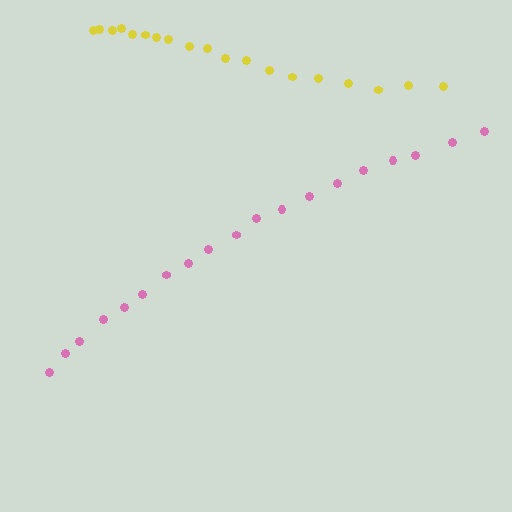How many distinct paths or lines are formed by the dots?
There are 2 distinct paths.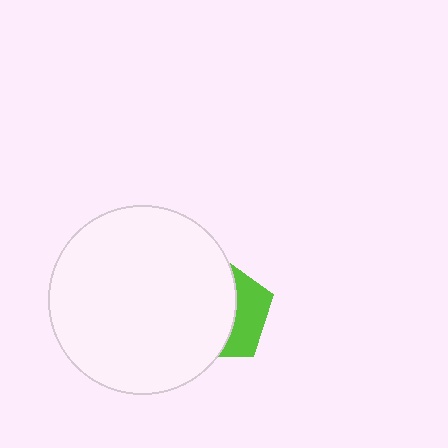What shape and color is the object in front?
The object in front is a white circle.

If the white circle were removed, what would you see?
You would see the complete lime pentagon.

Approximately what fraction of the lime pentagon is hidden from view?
Roughly 65% of the lime pentagon is hidden behind the white circle.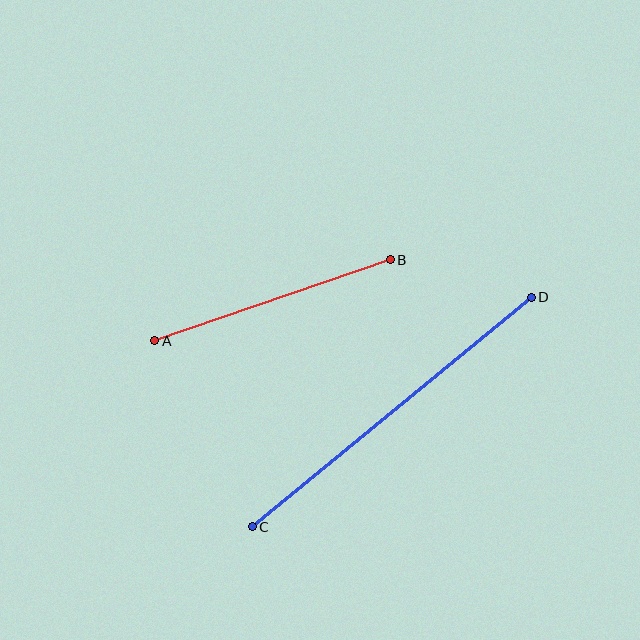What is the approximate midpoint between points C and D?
The midpoint is at approximately (392, 412) pixels.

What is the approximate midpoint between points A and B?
The midpoint is at approximately (272, 300) pixels.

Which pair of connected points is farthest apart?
Points C and D are farthest apart.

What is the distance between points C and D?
The distance is approximately 361 pixels.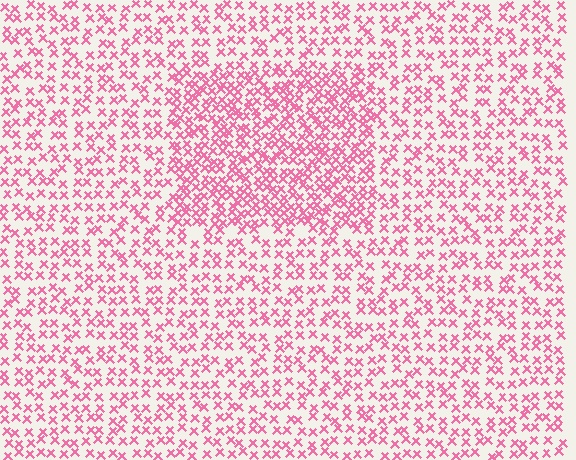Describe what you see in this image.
The image contains small pink elements arranged at two different densities. A rectangle-shaped region is visible where the elements are more densely packed than the surrounding area.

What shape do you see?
I see a rectangle.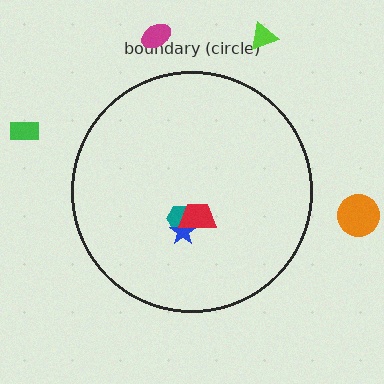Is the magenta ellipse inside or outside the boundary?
Outside.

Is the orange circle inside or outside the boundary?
Outside.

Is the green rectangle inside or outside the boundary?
Outside.